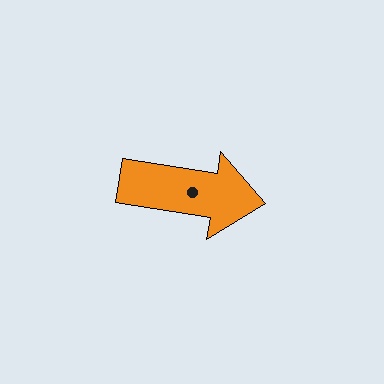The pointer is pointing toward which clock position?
Roughly 3 o'clock.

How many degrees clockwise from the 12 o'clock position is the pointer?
Approximately 99 degrees.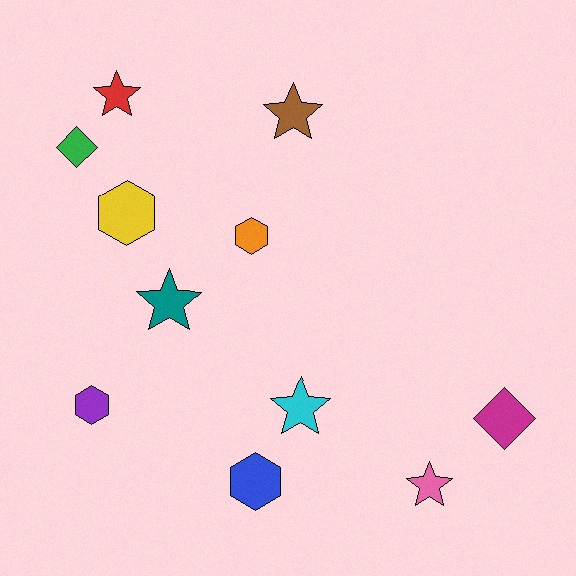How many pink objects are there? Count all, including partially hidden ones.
There is 1 pink object.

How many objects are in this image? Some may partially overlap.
There are 11 objects.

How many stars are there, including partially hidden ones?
There are 5 stars.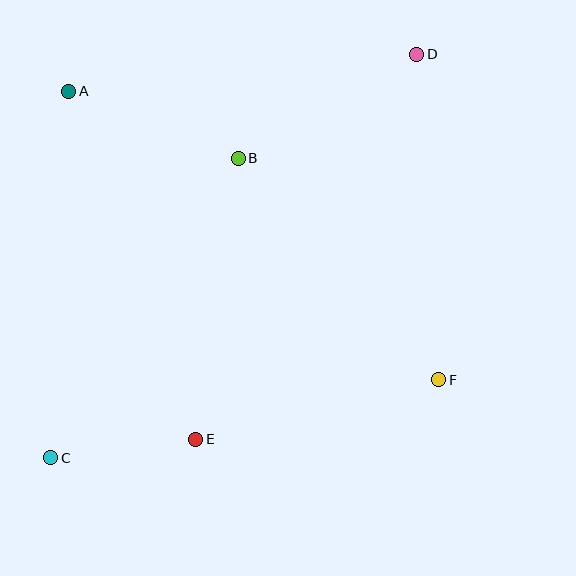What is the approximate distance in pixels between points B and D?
The distance between B and D is approximately 206 pixels.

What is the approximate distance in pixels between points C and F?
The distance between C and F is approximately 396 pixels.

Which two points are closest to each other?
Points C and E are closest to each other.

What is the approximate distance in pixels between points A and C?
The distance between A and C is approximately 367 pixels.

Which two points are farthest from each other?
Points C and D are farthest from each other.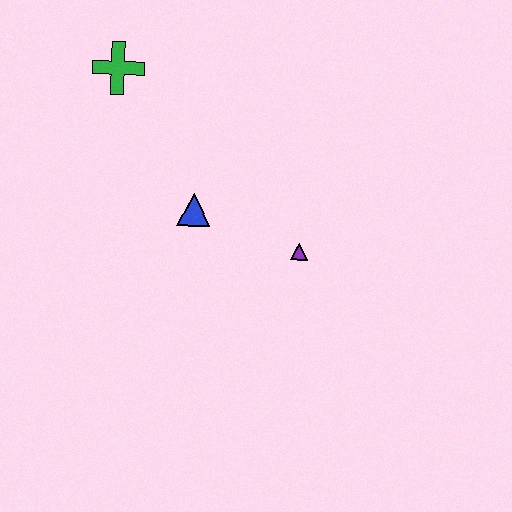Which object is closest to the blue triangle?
The purple triangle is closest to the blue triangle.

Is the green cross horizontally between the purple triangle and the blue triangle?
No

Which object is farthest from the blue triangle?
The green cross is farthest from the blue triangle.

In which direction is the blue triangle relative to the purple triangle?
The blue triangle is to the left of the purple triangle.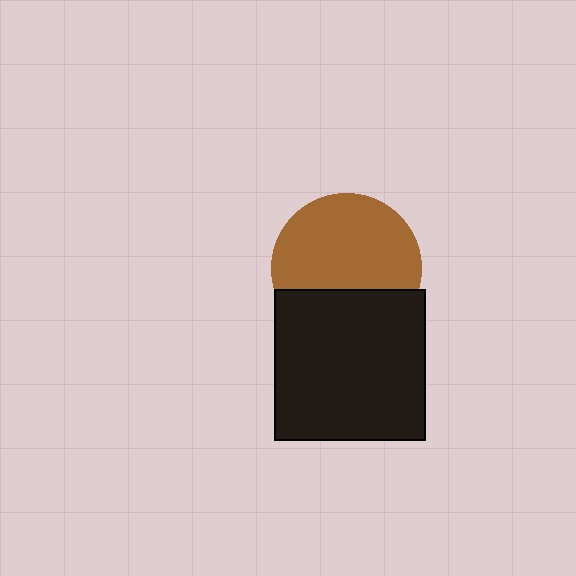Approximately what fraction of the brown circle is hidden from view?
Roughly 33% of the brown circle is hidden behind the black square.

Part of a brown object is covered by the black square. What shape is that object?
It is a circle.